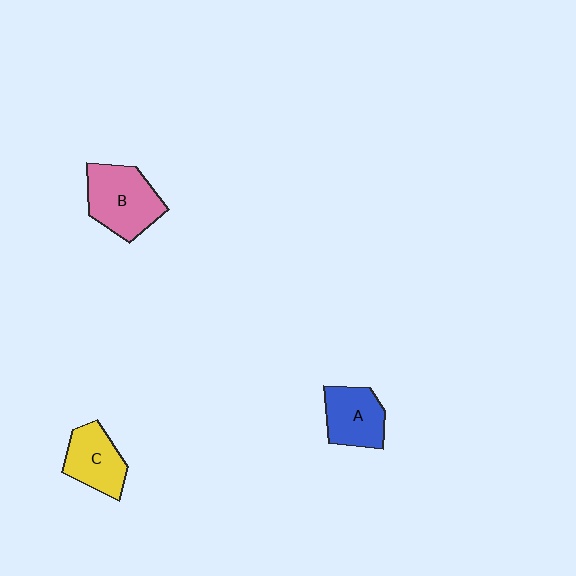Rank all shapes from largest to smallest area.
From largest to smallest: B (pink), A (blue), C (yellow).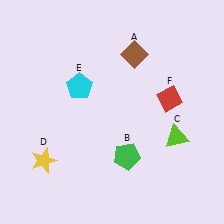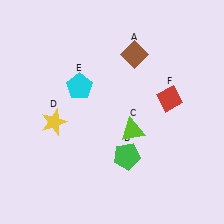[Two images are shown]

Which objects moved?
The objects that moved are: the lime triangle (C), the yellow star (D).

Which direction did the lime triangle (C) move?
The lime triangle (C) moved left.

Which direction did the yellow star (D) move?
The yellow star (D) moved up.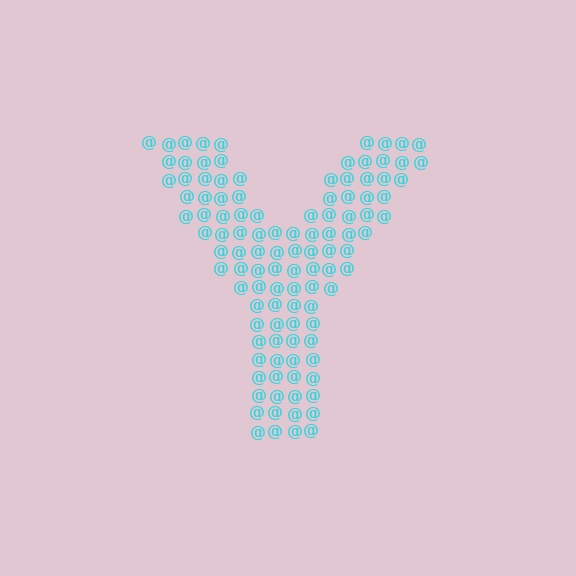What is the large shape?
The large shape is the letter Y.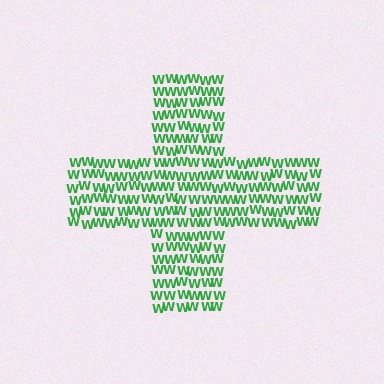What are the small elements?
The small elements are letter W's.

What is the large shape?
The large shape is a cross.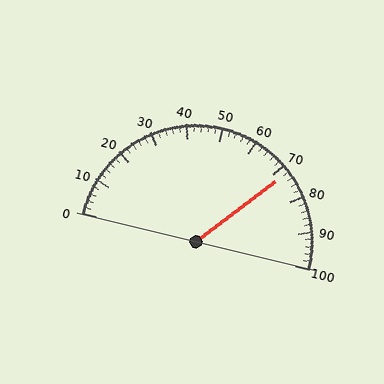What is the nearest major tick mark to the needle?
The nearest major tick mark is 70.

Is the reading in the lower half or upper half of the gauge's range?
The reading is in the upper half of the range (0 to 100).